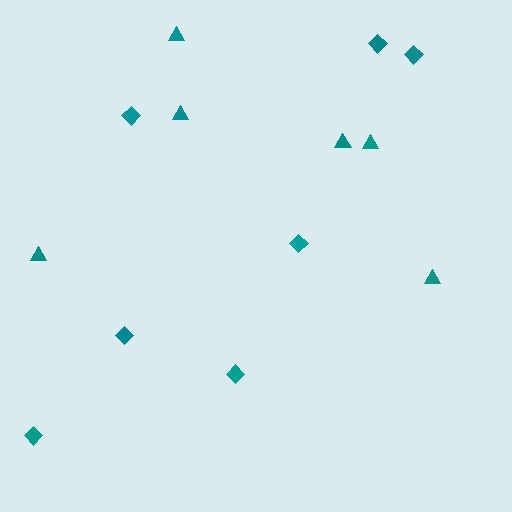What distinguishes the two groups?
There are 2 groups: one group of diamonds (7) and one group of triangles (6).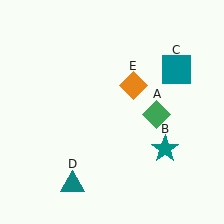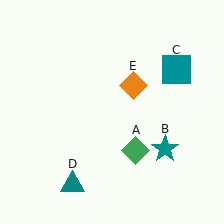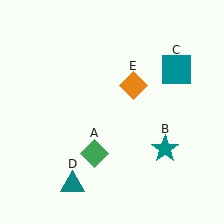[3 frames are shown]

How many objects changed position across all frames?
1 object changed position: green diamond (object A).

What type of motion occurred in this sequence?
The green diamond (object A) rotated clockwise around the center of the scene.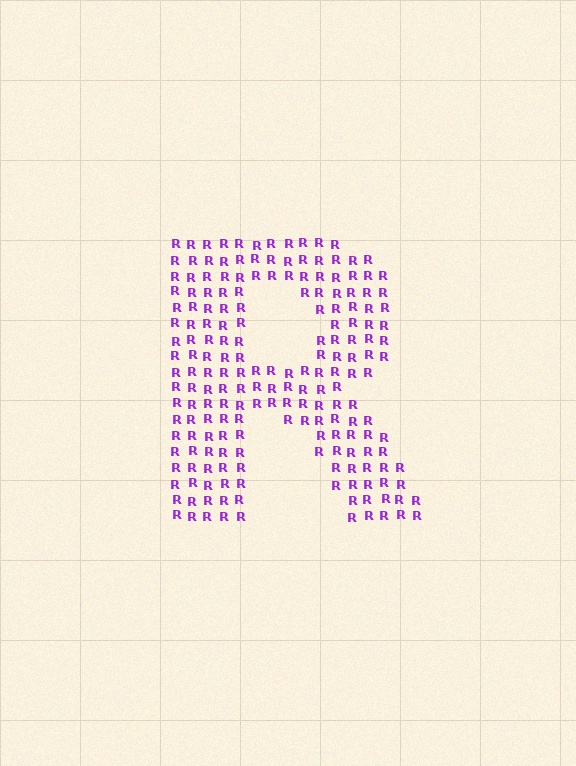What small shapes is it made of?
It is made of small letter R's.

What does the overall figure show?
The overall figure shows the letter R.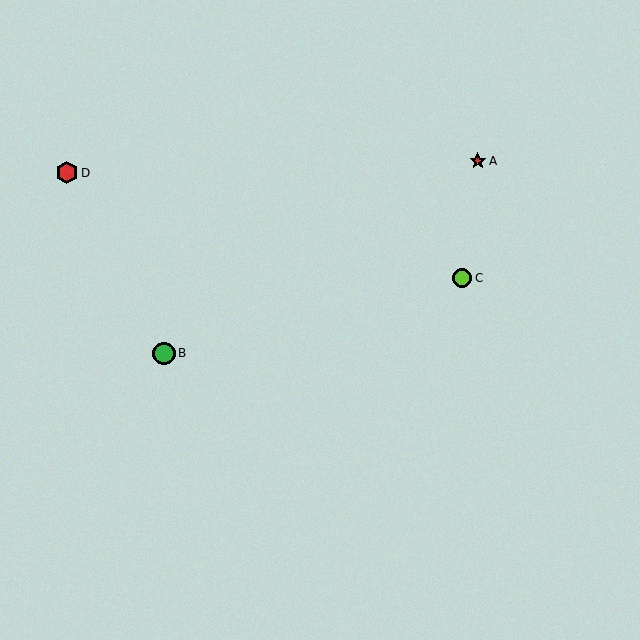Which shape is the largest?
The green circle (labeled B) is the largest.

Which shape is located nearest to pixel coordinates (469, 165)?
The red star (labeled A) at (478, 161) is nearest to that location.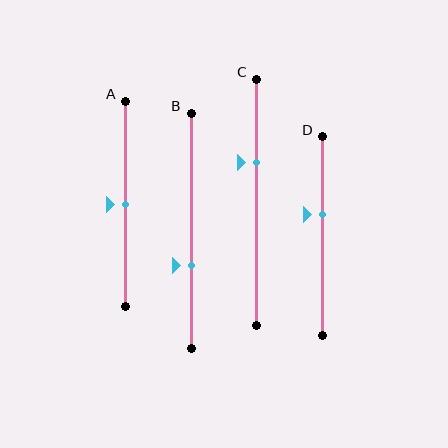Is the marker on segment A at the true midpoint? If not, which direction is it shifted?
Yes, the marker on segment A is at the true midpoint.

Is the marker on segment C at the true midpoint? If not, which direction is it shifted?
No, the marker on segment C is shifted upward by about 16% of the segment length.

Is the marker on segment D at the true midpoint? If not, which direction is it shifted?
No, the marker on segment D is shifted upward by about 11% of the segment length.